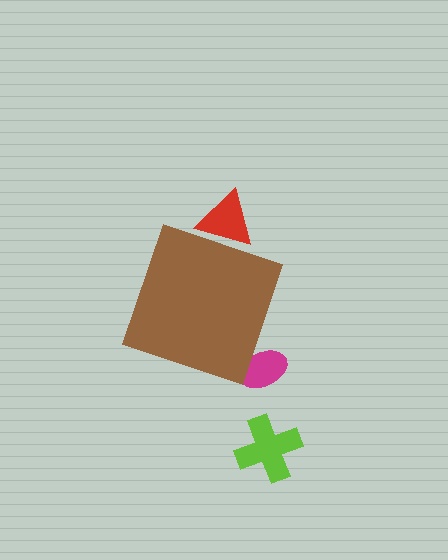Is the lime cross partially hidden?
No, the lime cross is fully visible.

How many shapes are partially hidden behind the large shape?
2 shapes are partially hidden.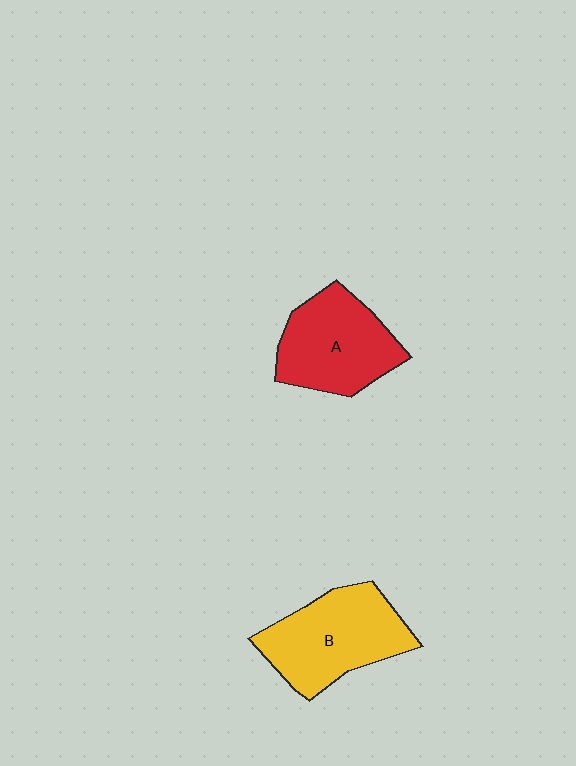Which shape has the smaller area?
Shape A (red).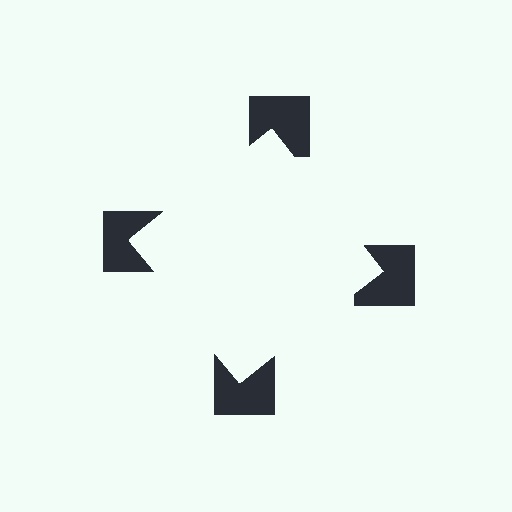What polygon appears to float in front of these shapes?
An illusory square — its edges are inferred from the aligned wedge cuts in the notched squares, not physically drawn.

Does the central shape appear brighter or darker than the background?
It typically appears slightly brighter than the background, even though no actual brightness change is drawn.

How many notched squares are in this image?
There are 4 — one at each vertex of the illusory square.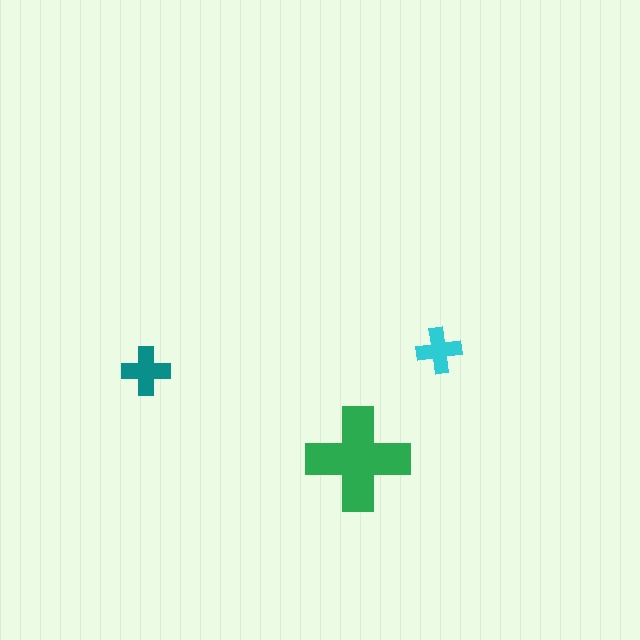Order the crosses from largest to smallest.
the green one, the teal one, the cyan one.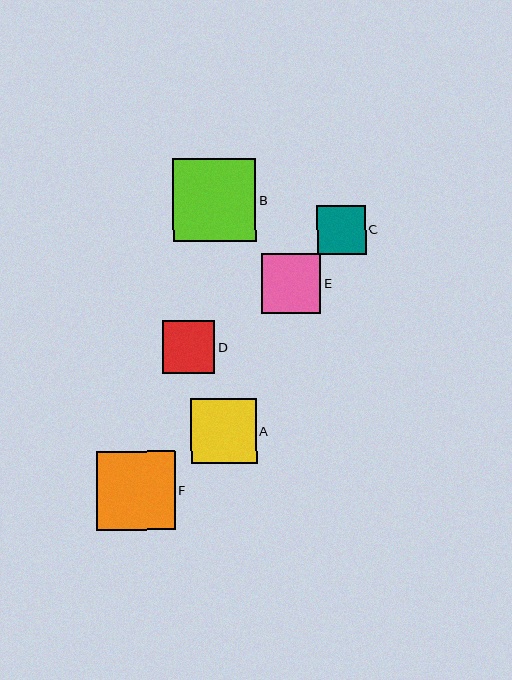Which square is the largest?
Square B is the largest with a size of approximately 83 pixels.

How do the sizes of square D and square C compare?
Square D and square C are approximately the same size.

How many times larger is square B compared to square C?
Square B is approximately 1.7 times the size of square C.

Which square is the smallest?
Square C is the smallest with a size of approximately 49 pixels.